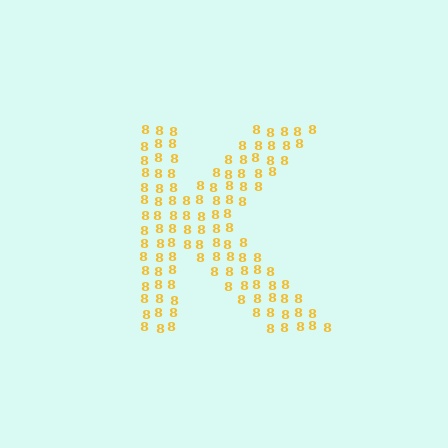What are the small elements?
The small elements are digit 8's.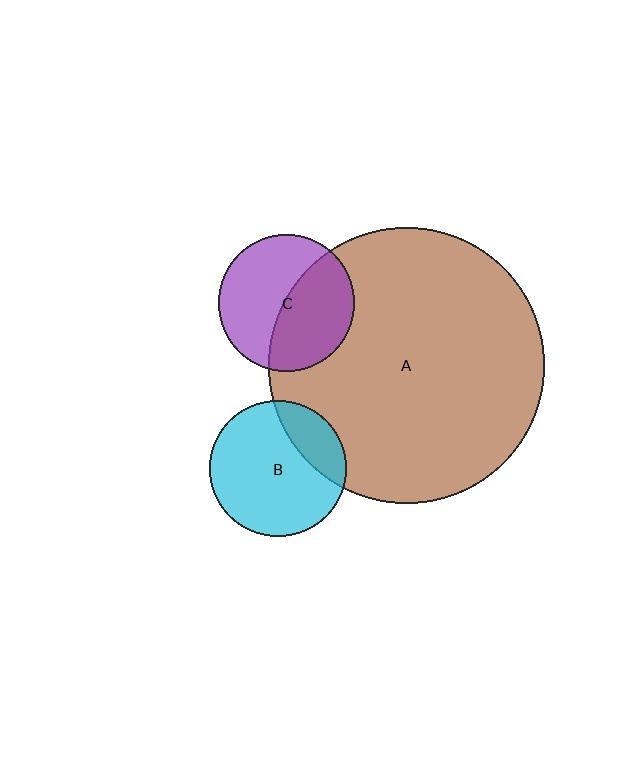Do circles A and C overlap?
Yes.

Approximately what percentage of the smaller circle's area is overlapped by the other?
Approximately 50%.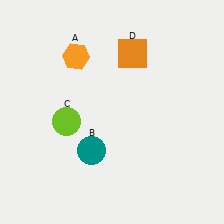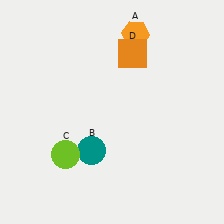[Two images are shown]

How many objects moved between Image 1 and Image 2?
2 objects moved between the two images.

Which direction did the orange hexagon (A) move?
The orange hexagon (A) moved right.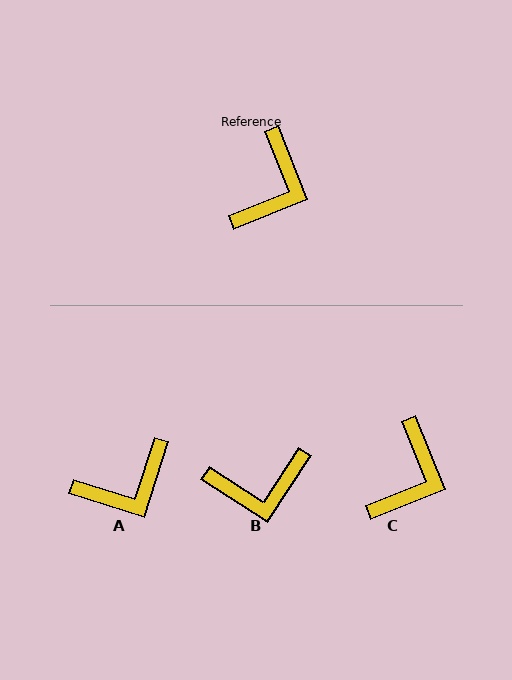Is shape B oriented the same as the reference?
No, it is off by about 55 degrees.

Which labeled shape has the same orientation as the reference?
C.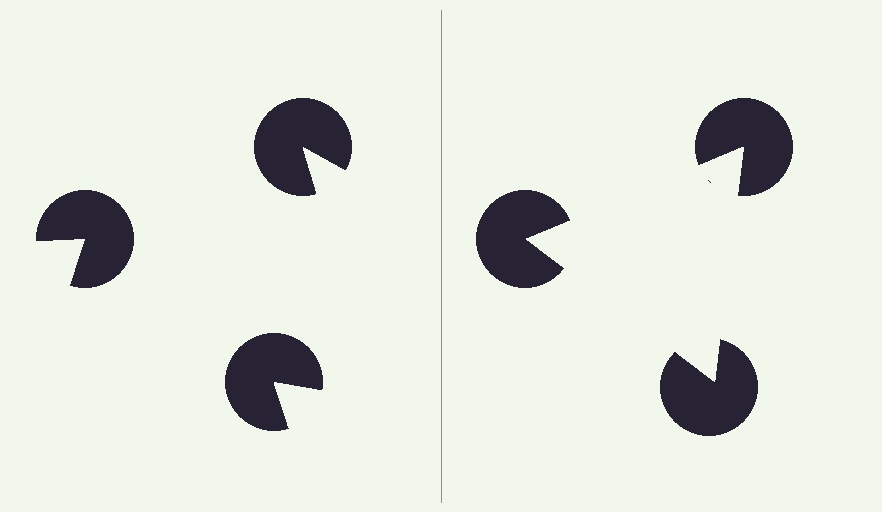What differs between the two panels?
The pac-man discs are positioned identically on both sides; only the wedge orientations differ. On the right they align to a triangle; on the left they are misaligned.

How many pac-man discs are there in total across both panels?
6 — 3 on each side.